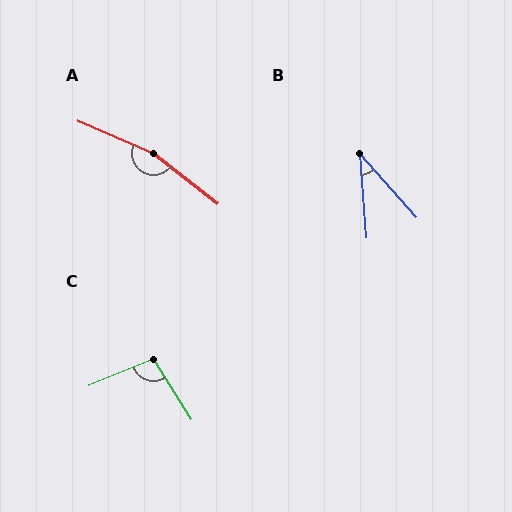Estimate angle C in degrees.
Approximately 100 degrees.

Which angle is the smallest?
B, at approximately 38 degrees.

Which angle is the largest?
A, at approximately 166 degrees.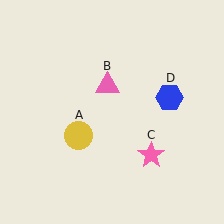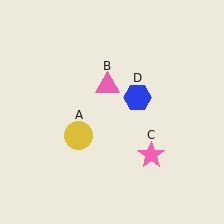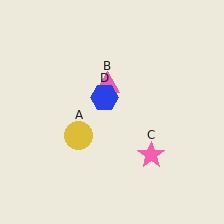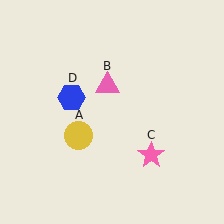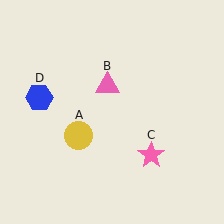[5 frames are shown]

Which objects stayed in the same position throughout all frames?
Yellow circle (object A) and pink triangle (object B) and pink star (object C) remained stationary.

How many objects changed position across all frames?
1 object changed position: blue hexagon (object D).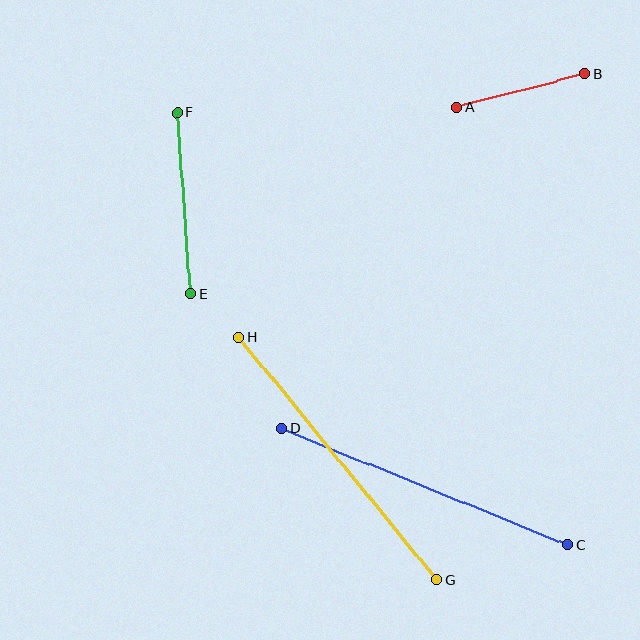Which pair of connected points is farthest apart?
Points G and H are farthest apart.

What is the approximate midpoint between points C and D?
The midpoint is at approximately (425, 487) pixels.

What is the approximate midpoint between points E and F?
The midpoint is at approximately (184, 204) pixels.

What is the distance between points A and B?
The distance is approximately 133 pixels.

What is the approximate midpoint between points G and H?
The midpoint is at approximately (338, 459) pixels.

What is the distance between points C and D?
The distance is approximately 309 pixels.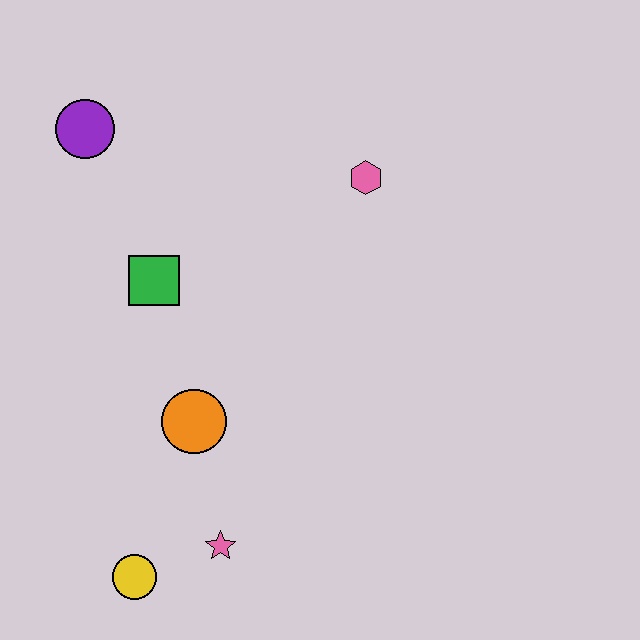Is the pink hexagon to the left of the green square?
No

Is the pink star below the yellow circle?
No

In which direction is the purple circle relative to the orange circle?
The purple circle is above the orange circle.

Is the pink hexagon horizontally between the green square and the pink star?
No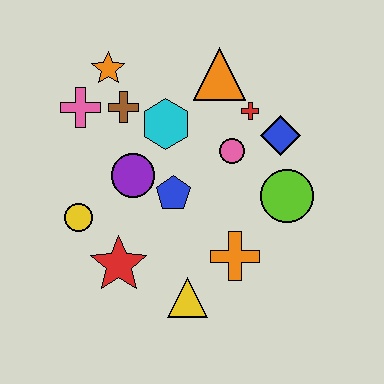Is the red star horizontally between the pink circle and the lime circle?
No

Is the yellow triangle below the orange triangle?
Yes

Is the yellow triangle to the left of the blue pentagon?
No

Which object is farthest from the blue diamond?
The yellow circle is farthest from the blue diamond.